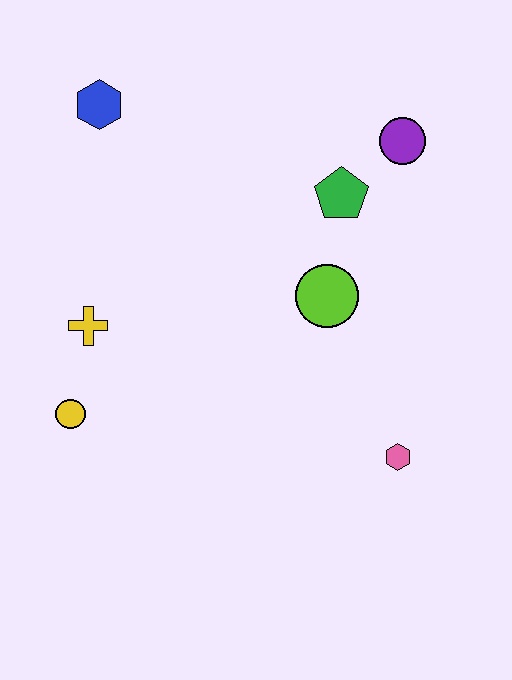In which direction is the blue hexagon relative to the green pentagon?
The blue hexagon is to the left of the green pentagon.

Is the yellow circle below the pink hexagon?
No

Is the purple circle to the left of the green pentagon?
No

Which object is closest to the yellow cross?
The yellow circle is closest to the yellow cross.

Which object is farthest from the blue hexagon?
The pink hexagon is farthest from the blue hexagon.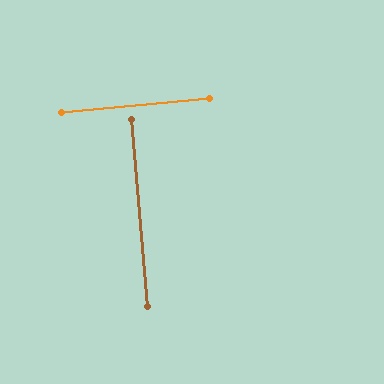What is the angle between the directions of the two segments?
Approximately 90 degrees.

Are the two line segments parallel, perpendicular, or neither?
Perpendicular — they meet at approximately 90°.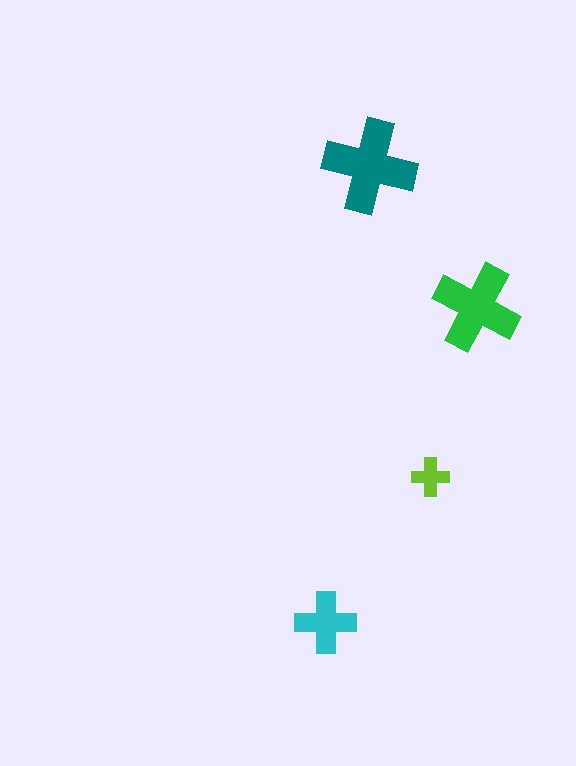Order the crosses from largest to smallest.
the teal one, the green one, the cyan one, the lime one.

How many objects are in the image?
There are 4 objects in the image.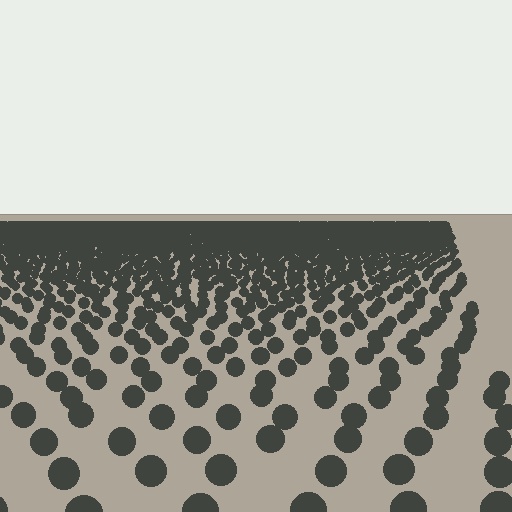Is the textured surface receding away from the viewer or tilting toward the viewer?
The surface is receding away from the viewer. Texture elements get smaller and denser toward the top.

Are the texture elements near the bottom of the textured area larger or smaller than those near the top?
Larger. Near the bottom, elements are closer to the viewer and appear at a bigger on-screen size.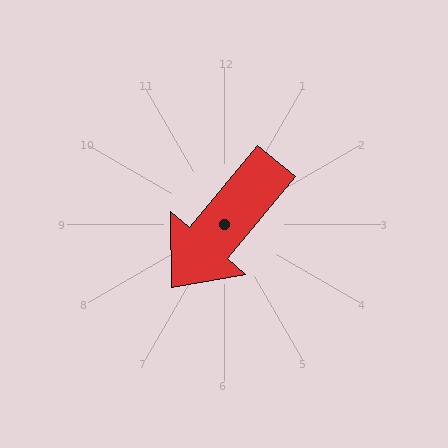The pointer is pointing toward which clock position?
Roughly 7 o'clock.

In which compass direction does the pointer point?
Southwest.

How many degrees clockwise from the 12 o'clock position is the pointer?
Approximately 220 degrees.